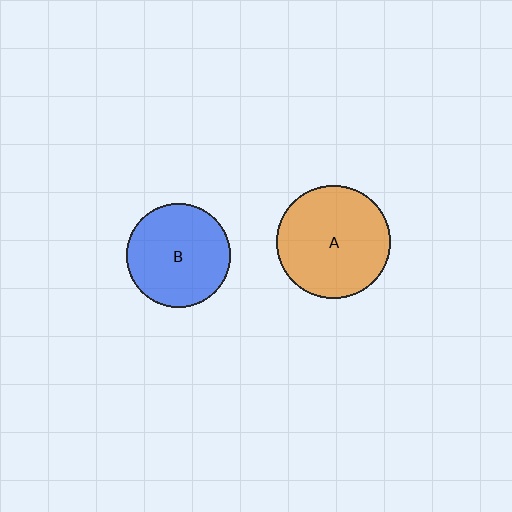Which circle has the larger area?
Circle A (orange).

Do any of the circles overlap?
No, none of the circles overlap.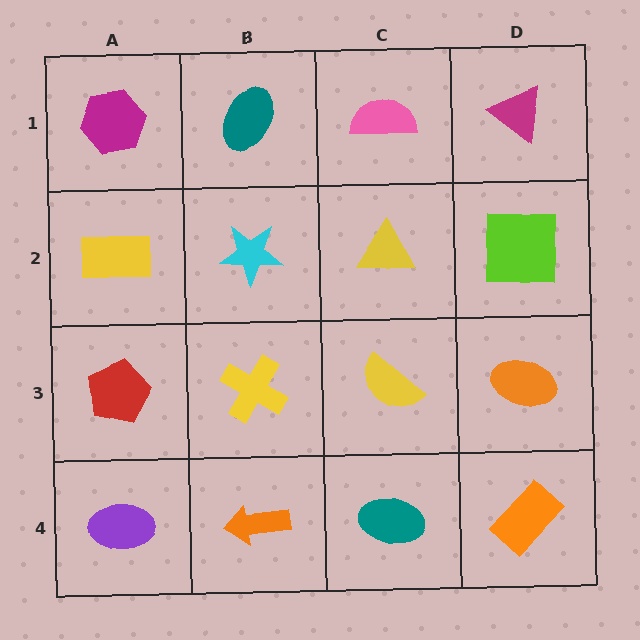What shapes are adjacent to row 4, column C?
A yellow semicircle (row 3, column C), an orange arrow (row 4, column B), an orange rectangle (row 4, column D).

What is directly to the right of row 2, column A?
A cyan star.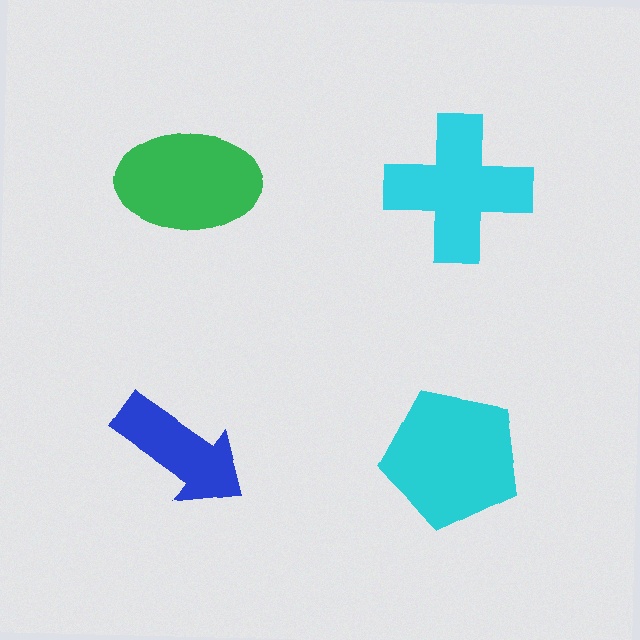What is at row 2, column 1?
A blue arrow.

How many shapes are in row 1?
2 shapes.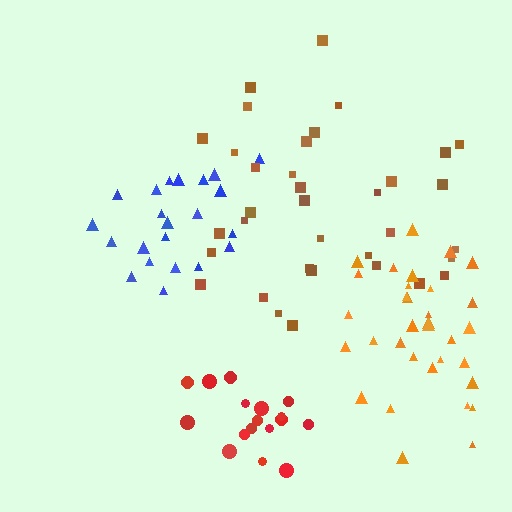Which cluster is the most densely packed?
Blue.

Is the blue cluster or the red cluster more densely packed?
Blue.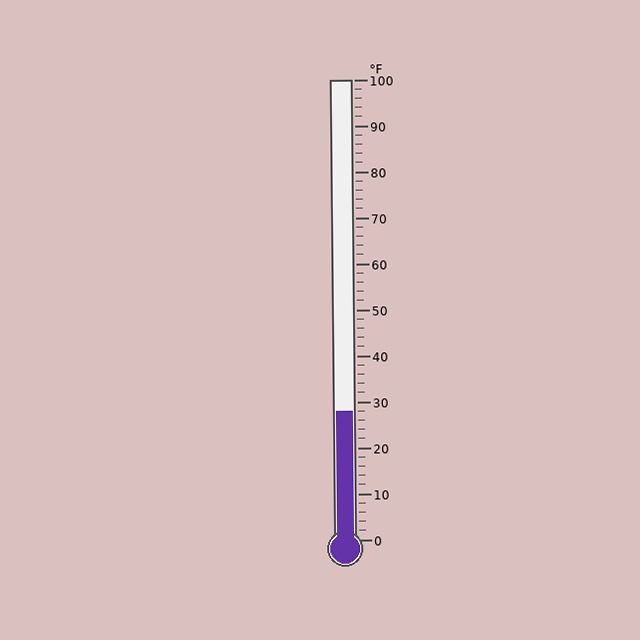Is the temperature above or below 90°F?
The temperature is below 90°F.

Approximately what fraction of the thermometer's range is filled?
The thermometer is filled to approximately 30% of its range.